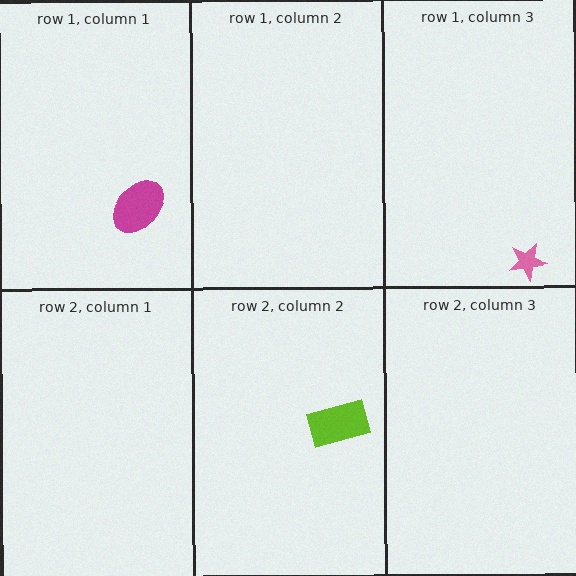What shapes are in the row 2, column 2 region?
The lime rectangle.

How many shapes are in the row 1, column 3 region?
1.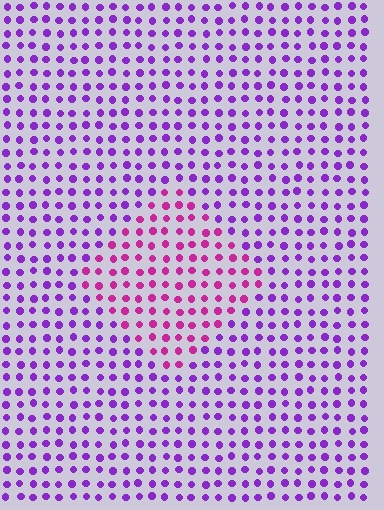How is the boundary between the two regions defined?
The boundary is defined purely by a slight shift in hue (about 40 degrees). Spacing, size, and orientation are identical on both sides.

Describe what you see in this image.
The image is filled with small purple elements in a uniform arrangement. A diamond-shaped region is visible where the elements are tinted to a slightly different hue, forming a subtle color boundary.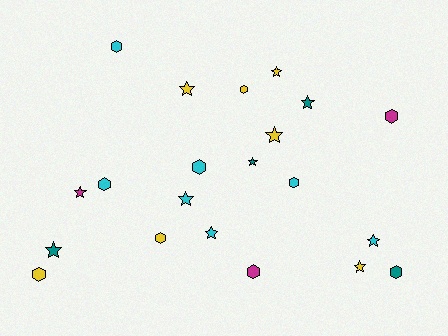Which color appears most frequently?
Cyan, with 7 objects.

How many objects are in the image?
There are 21 objects.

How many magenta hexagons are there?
There are 2 magenta hexagons.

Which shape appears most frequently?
Star, with 11 objects.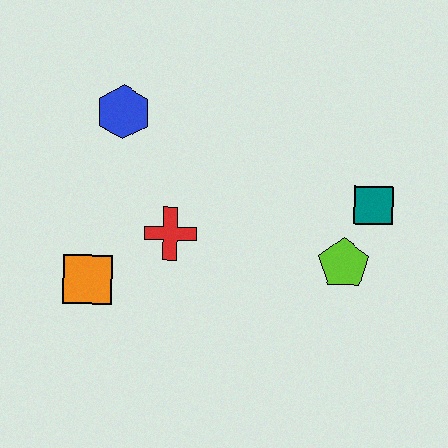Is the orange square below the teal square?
Yes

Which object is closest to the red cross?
The orange square is closest to the red cross.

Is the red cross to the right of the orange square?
Yes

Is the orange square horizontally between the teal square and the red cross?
No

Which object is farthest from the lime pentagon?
The blue hexagon is farthest from the lime pentagon.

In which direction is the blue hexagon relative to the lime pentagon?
The blue hexagon is to the left of the lime pentagon.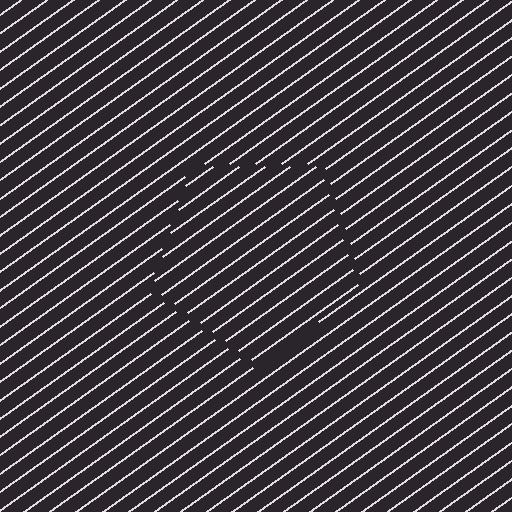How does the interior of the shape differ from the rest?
The interior of the shape contains the same grating, shifted by half a period — the contour is defined by the phase discontinuity where line-ends from the inner and outer gratings abut.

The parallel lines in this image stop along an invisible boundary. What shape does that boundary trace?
An illusory pentagon. The interior of the shape contains the same grating, shifted by half a period — the contour is defined by the phase discontinuity where line-ends from the inner and outer gratings abut.